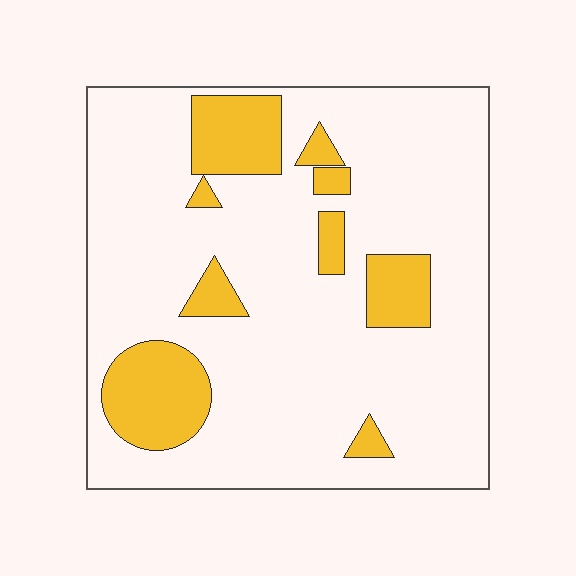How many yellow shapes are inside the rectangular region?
9.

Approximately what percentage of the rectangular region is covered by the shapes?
Approximately 20%.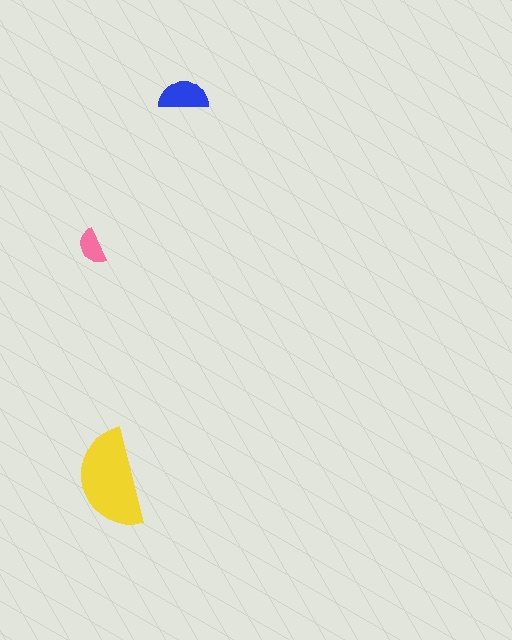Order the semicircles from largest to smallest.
the yellow one, the blue one, the pink one.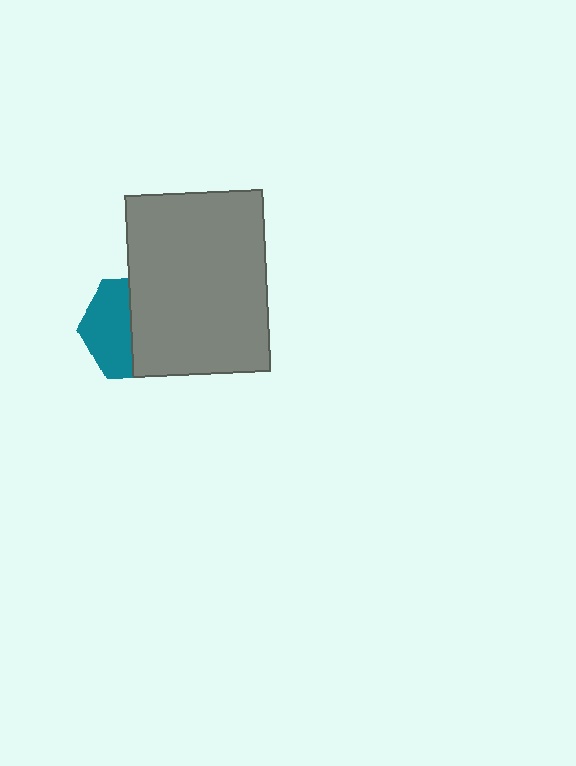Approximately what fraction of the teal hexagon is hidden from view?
Roughly 53% of the teal hexagon is hidden behind the gray rectangle.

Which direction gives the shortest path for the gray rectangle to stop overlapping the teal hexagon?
Moving right gives the shortest separation.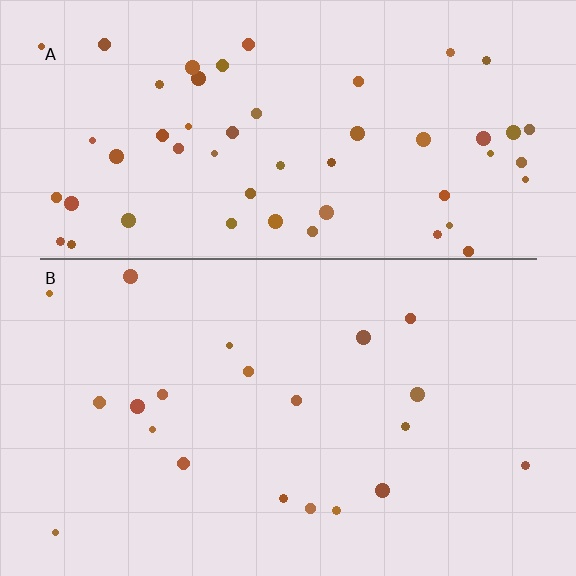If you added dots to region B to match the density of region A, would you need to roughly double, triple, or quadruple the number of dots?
Approximately triple.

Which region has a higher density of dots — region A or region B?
A (the top).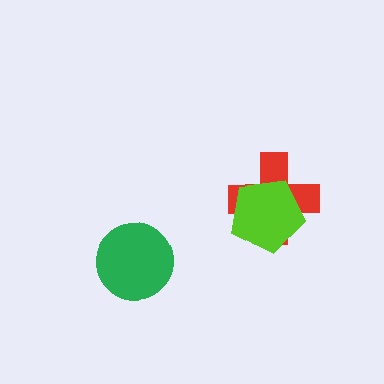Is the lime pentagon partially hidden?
No, no other shape covers it.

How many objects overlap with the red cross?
1 object overlaps with the red cross.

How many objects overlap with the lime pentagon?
1 object overlaps with the lime pentagon.